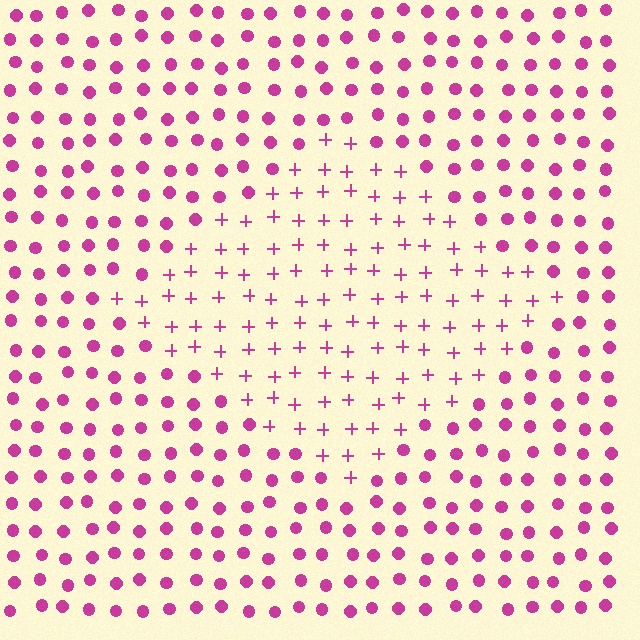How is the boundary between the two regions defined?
The boundary is defined by a change in element shape: plus signs inside vs. circles outside. All elements share the same color and spacing.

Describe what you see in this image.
The image is filled with small magenta elements arranged in a uniform grid. A diamond-shaped region contains plus signs, while the surrounding area contains circles. The boundary is defined purely by the change in element shape.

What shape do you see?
I see a diamond.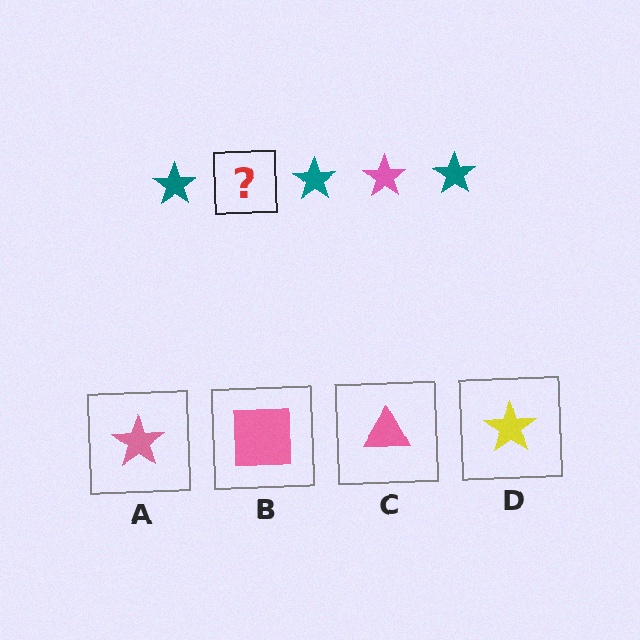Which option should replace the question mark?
Option A.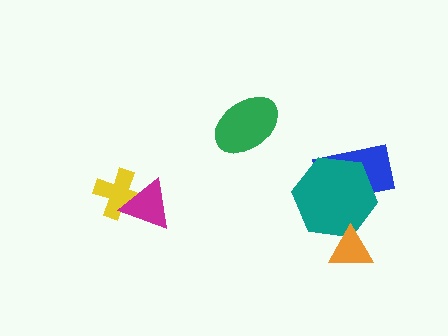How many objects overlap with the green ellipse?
0 objects overlap with the green ellipse.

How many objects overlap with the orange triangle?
1 object overlaps with the orange triangle.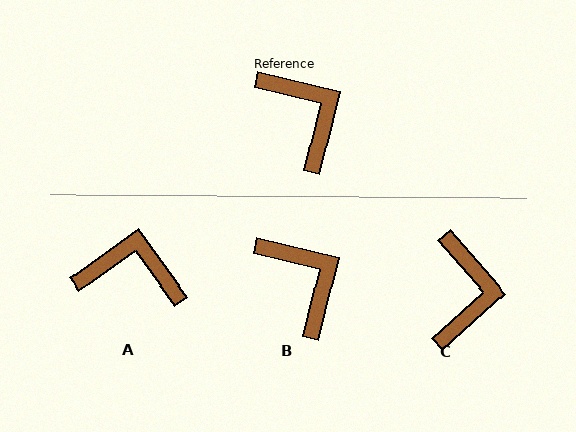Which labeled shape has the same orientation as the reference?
B.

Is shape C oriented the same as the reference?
No, it is off by about 34 degrees.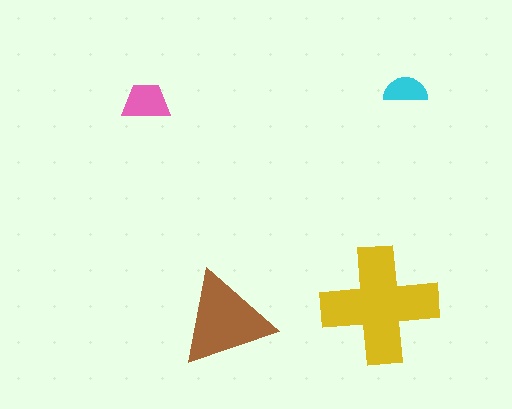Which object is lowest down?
The brown triangle is bottommost.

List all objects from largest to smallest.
The yellow cross, the brown triangle, the pink trapezoid, the cyan semicircle.